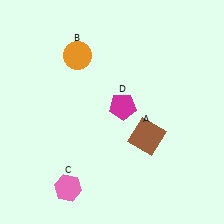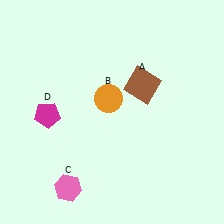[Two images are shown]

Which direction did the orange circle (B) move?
The orange circle (B) moved down.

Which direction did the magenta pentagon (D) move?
The magenta pentagon (D) moved left.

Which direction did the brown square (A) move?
The brown square (A) moved up.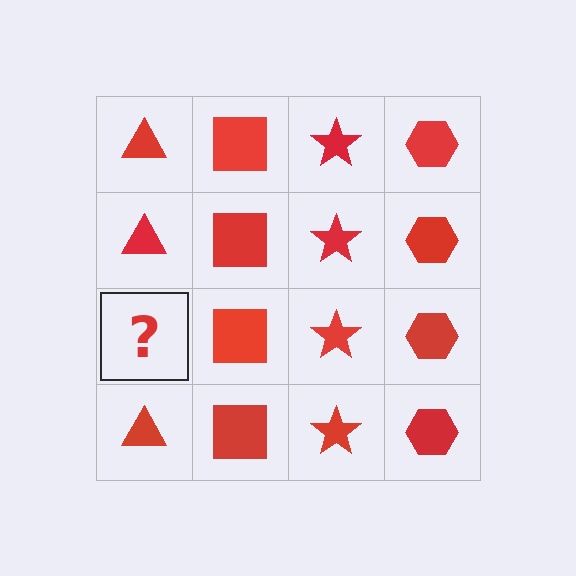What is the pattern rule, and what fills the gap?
The rule is that each column has a consistent shape. The gap should be filled with a red triangle.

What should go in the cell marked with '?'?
The missing cell should contain a red triangle.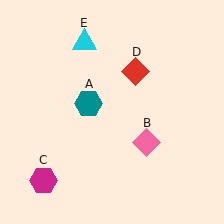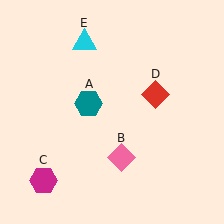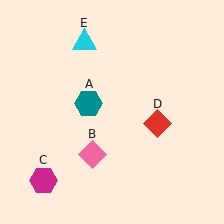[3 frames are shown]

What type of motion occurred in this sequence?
The pink diamond (object B), red diamond (object D) rotated clockwise around the center of the scene.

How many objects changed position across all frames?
2 objects changed position: pink diamond (object B), red diamond (object D).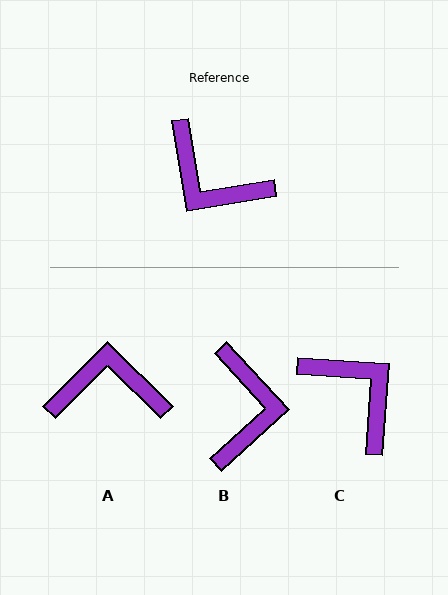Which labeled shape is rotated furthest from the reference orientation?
C, about 166 degrees away.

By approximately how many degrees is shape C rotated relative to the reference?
Approximately 166 degrees counter-clockwise.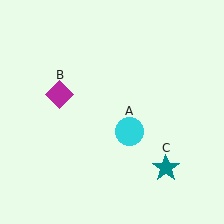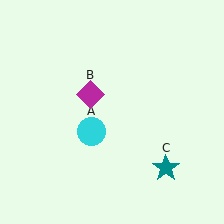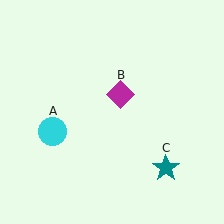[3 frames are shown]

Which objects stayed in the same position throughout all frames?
Teal star (object C) remained stationary.